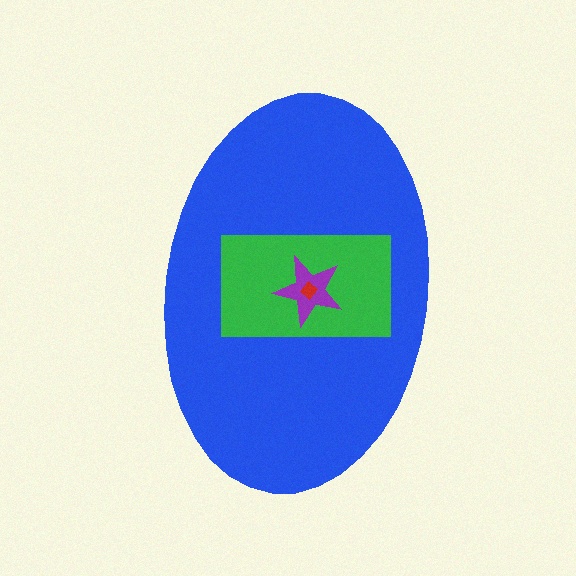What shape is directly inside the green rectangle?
The purple star.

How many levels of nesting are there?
4.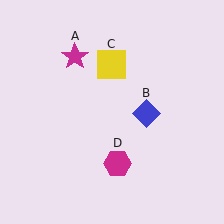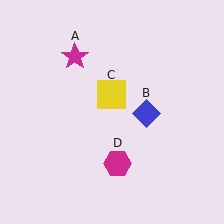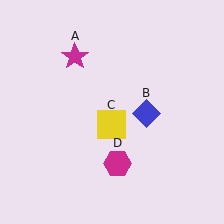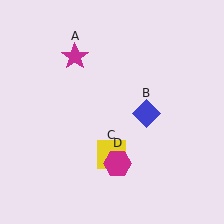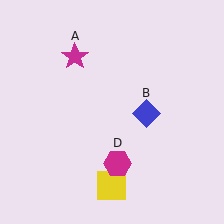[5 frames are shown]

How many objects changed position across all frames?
1 object changed position: yellow square (object C).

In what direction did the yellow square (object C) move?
The yellow square (object C) moved down.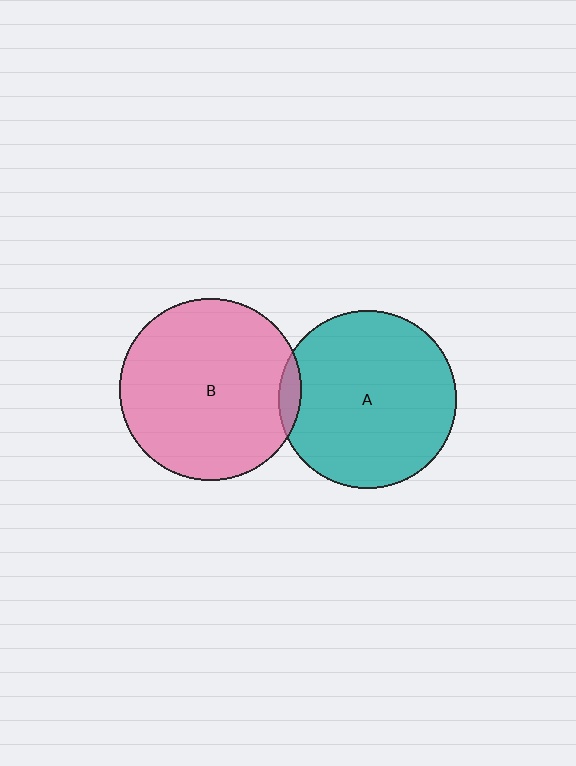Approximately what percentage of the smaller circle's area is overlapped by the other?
Approximately 5%.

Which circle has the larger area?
Circle B (pink).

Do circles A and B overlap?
Yes.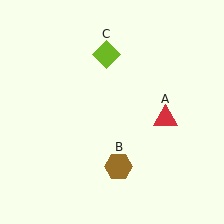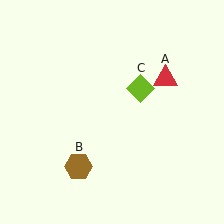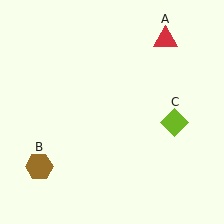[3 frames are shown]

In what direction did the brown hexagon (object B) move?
The brown hexagon (object B) moved left.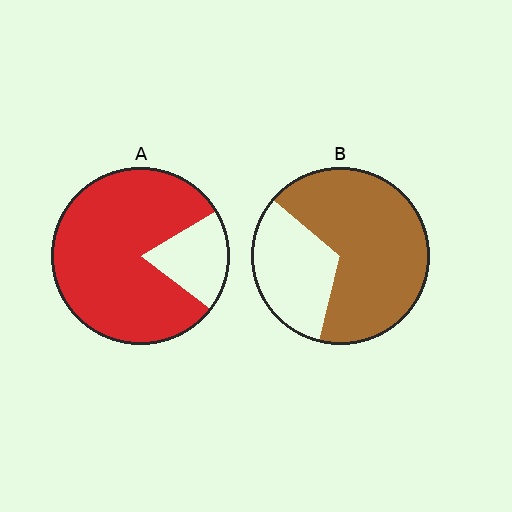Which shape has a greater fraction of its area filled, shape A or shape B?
Shape A.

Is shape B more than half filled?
Yes.